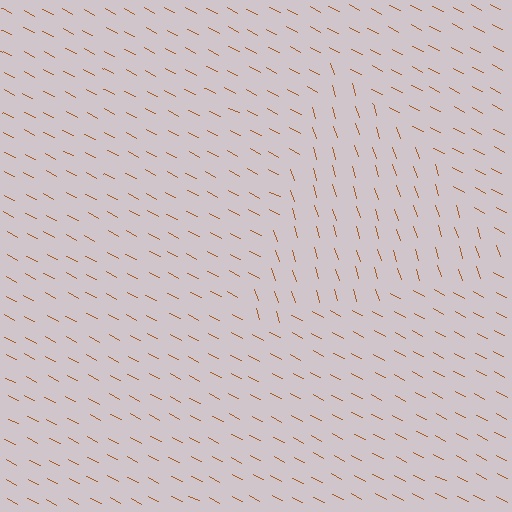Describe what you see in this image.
The image is filled with small brown line segments. A triangle region in the image has lines oriented differently from the surrounding lines, creating a visible texture boundary.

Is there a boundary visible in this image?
Yes, there is a texture boundary formed by a change in line orientation.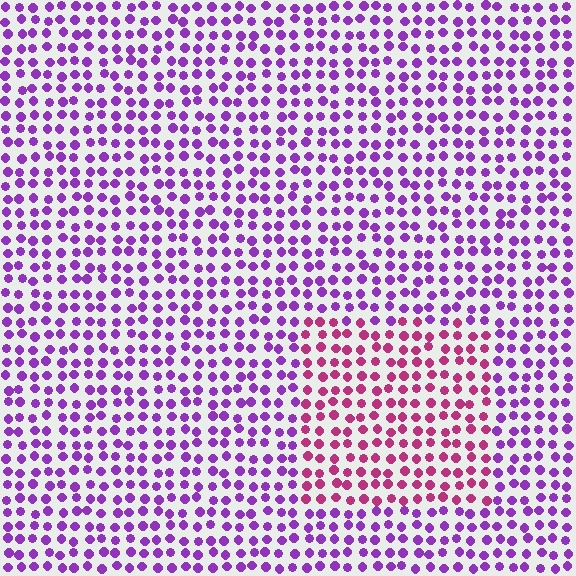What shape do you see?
I see a rectangle.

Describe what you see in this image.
The image is filled with small purple elements in a uniform arrangement. A rectangle-shaped region is visible where the elements are tinted to a slightly different hue, forming a subtle color boundary.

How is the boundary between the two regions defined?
The boundary is defined purely by a slight shift in hue (about 45 degrees). Spacing, size, and orientation are identical on both sides.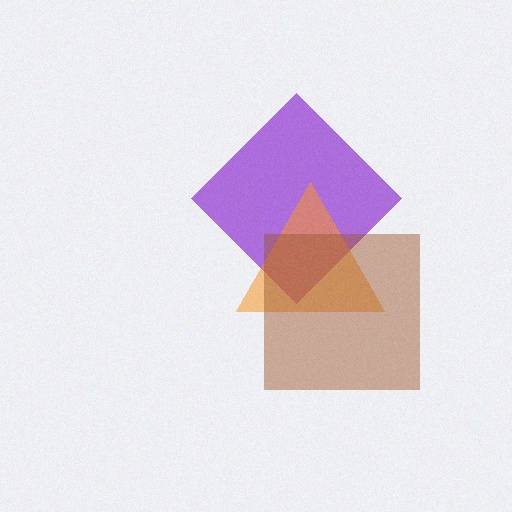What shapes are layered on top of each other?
The layered shapes are: a purple diamond, an orange triangle, a brown square.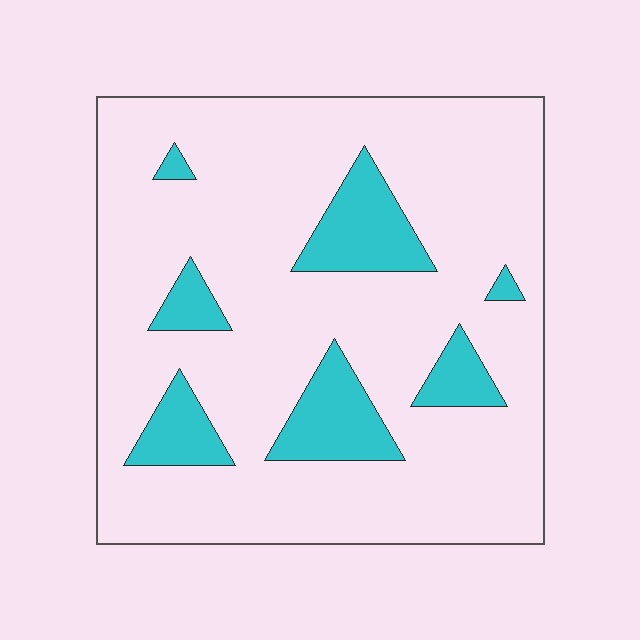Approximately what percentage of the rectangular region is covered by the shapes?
Approximately 15%.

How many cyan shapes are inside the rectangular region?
7.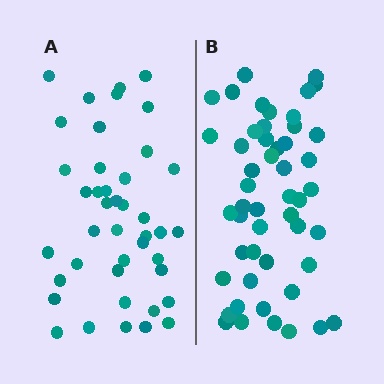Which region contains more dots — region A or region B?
Region B (the right region) has more dots.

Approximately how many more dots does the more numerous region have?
Region B has roughly 8 or so more dots than region A.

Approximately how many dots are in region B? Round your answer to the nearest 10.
About 50 dots.